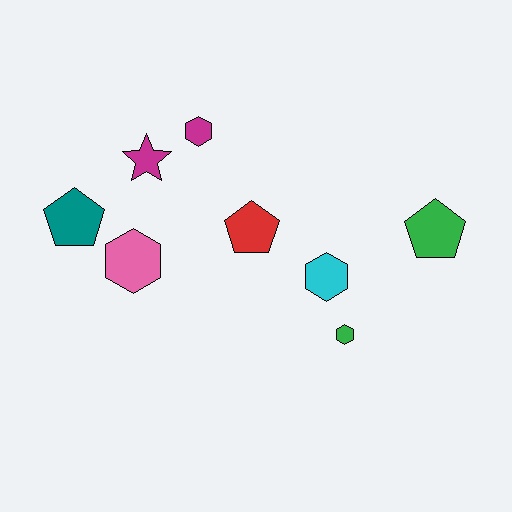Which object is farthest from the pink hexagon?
The green pentagon is farthest from the pink hexagon.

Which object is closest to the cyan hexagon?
The green hexagon is closest to the cyan hexagon.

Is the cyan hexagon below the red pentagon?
Yes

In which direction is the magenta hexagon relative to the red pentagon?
The magenta hexagon is above the red pentagon.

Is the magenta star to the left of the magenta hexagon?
Yes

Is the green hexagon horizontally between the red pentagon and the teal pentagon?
No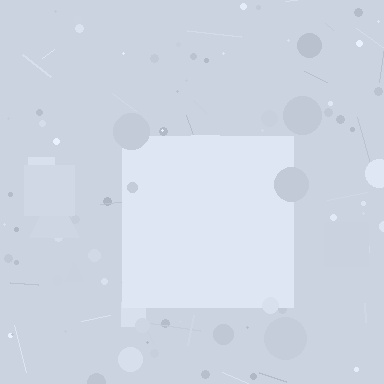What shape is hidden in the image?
A square is hidden in the image.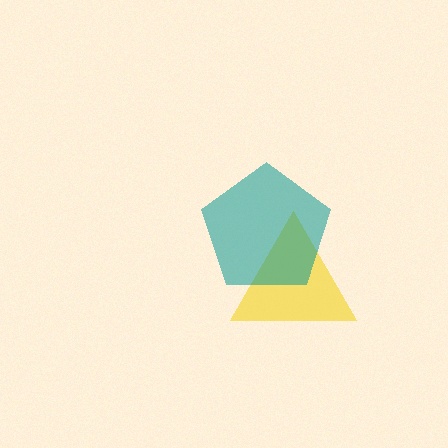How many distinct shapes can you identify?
There are 2 distinct shapes: a yellow triangle, a teal pentagon.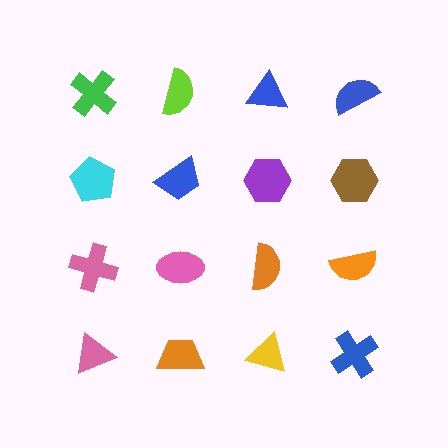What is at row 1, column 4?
A blue semicircle.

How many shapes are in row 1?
4 shapes.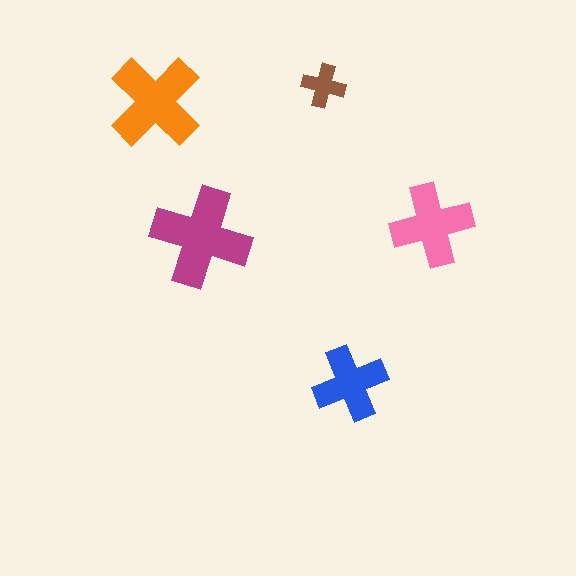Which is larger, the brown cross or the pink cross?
The pink one.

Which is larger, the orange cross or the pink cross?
The orange one.